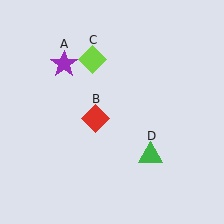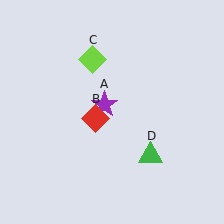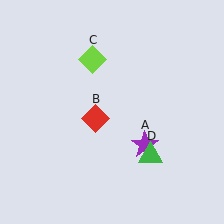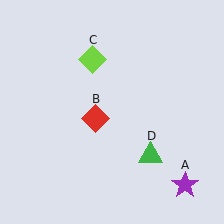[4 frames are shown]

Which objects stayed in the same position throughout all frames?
Red diamond (object B) and lime diamond (object C) and green triangle (object D) remained stationary.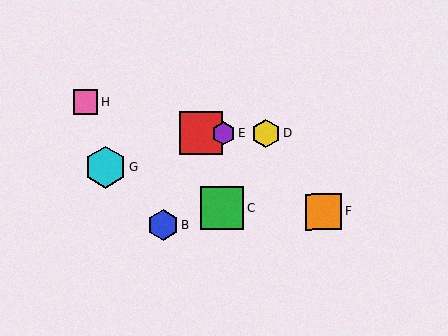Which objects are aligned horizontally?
Objects A, D, E are aligned horizontally.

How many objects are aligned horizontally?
3 objects (A, D, E) are aligned horizontally.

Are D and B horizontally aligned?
No, D is at y≈133 and B is at y≈225.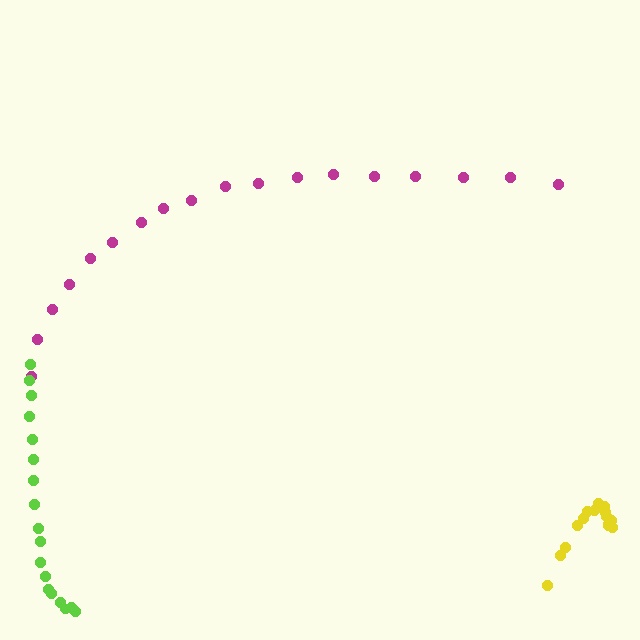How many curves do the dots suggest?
There are 3 distinct paths.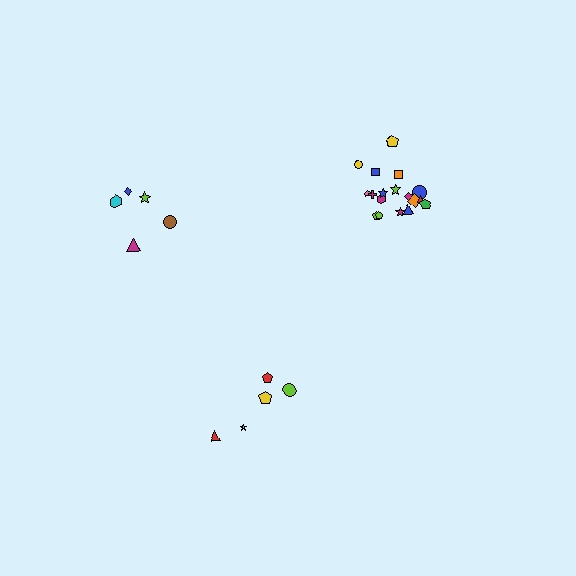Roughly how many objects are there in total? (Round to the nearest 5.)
Roughly 30 objects in total.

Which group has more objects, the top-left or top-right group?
The top-right group.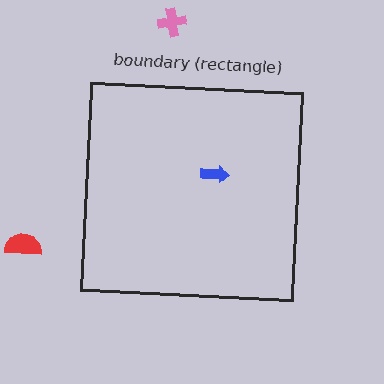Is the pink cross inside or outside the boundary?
Outside.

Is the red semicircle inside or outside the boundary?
Outside.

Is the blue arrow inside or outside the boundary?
Inside.